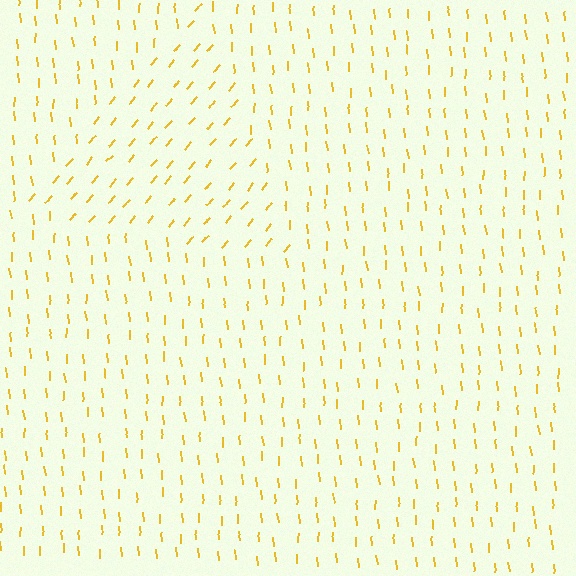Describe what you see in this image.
The image is filled with small yellow line segments. A triangle region in the image has lines oriented differently from the surrounding lines, creating a visible texture boundary.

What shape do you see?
I see a triangle.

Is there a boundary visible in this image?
Yes, there is a texture boundary formed by a change in line orientation.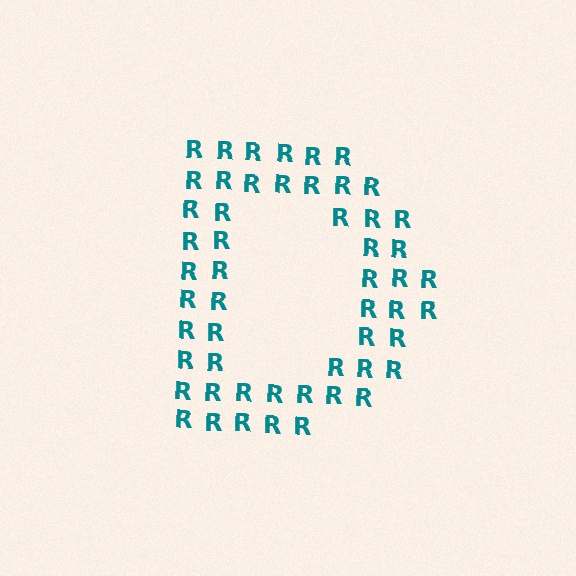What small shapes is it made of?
It is made of small letter R's.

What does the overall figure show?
The overall figure shows the letter D.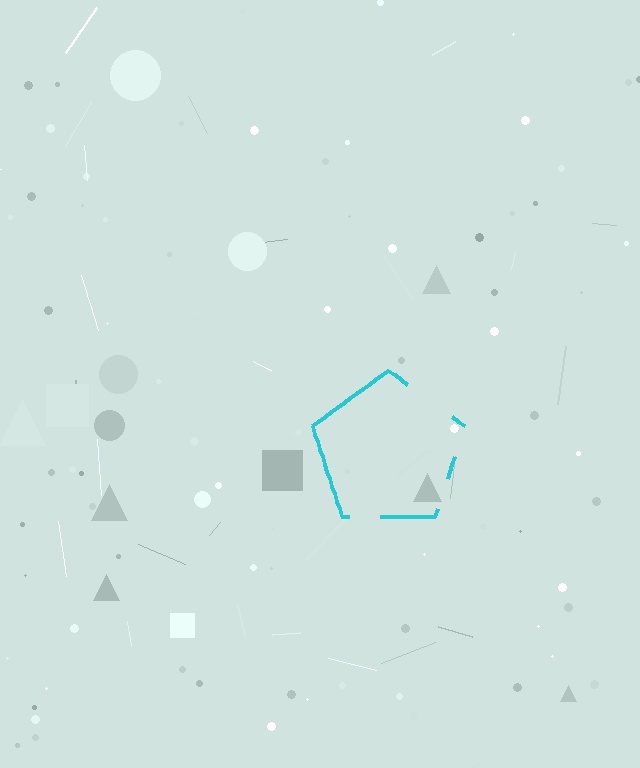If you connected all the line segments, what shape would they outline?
They would outline a pentagon.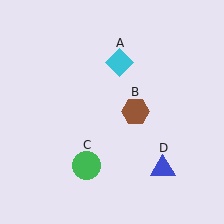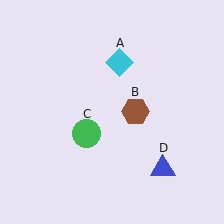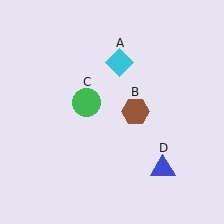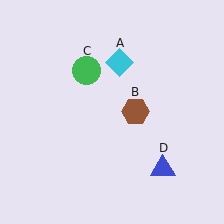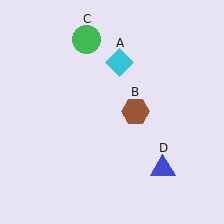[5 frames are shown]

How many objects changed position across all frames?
1 object changed position: green circle (object C).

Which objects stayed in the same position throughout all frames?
Cyan diamond (object A) and brown hexagon (object B) and blue triangle (object D) remained stationary.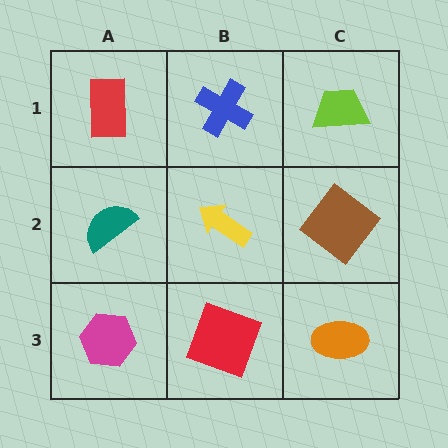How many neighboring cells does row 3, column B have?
3.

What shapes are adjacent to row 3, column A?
A teal semicircle (row 2, column A), a red square (row 3, column B).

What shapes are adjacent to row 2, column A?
A red rectangle (row 1, column A), a magenta hexagon (row 3, column A), a yellow arrow (row 2, column B).